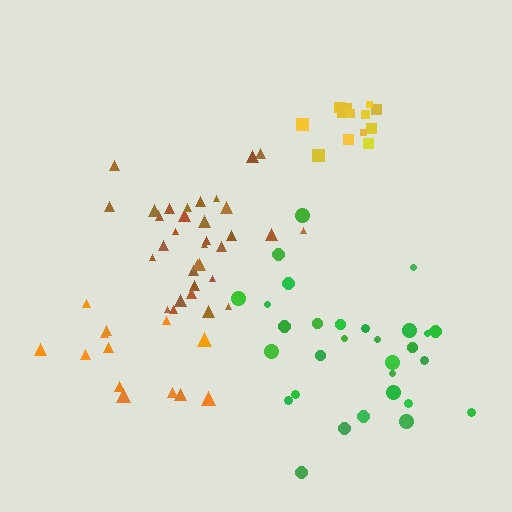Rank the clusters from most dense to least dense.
brown, yellow, green, orange.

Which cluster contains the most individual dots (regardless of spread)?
Brown (34).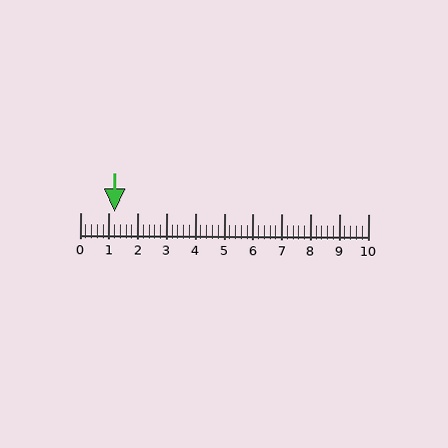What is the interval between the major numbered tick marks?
The major tick marks are spaced 1 units apart.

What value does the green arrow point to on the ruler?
The green arrow points to approximately 1.2.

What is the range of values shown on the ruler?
The ruler shows values from 0 to 10.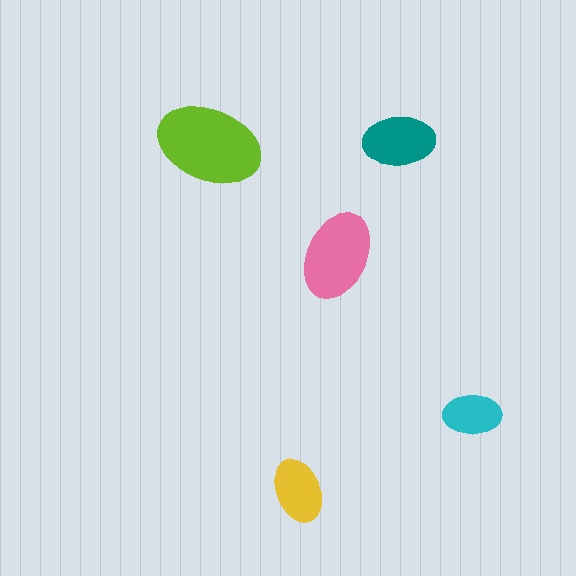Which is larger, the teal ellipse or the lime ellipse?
The lime one.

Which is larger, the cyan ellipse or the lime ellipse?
The lime one.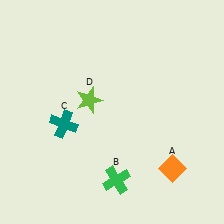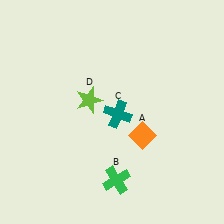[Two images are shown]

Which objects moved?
The objects that moved are: the orange diamond (A), the teal cross (C).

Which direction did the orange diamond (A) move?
The orange diamond (A) moved up.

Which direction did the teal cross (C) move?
The teal cross (C) moved right.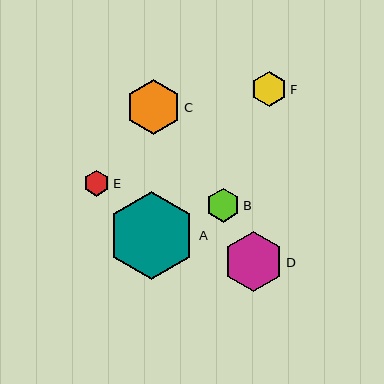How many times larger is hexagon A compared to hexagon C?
Hexagon A is approximately 1.6 times the size of hexagon C.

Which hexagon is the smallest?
Hexagon E is the smallest with a size of approximately 26 pixels.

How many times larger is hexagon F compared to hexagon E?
Hexagon F is approximately 1.3 times the size of hexagon E.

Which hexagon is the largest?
Hexagon A is the largest with a size of approximately 88 pixels.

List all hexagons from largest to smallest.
From largest to smallest: A, D, C, F, B, E.